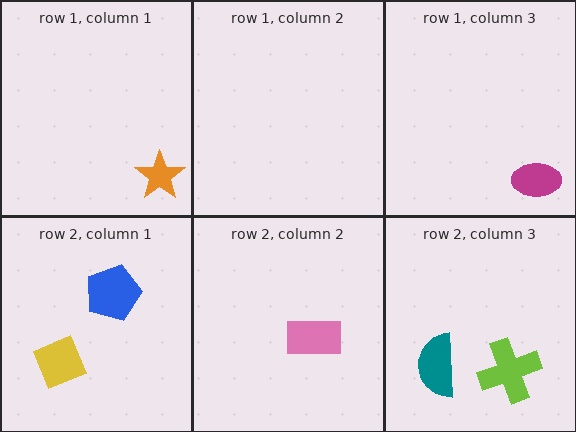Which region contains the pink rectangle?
The row 2, column 2 region.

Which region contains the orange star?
The row 1, column 1 region.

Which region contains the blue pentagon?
The row 2, column 1 region.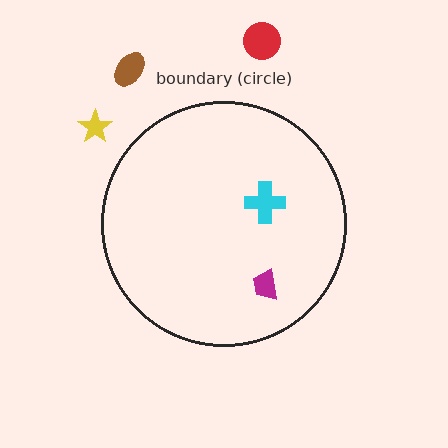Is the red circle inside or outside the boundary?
Outside.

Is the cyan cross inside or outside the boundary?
Inside.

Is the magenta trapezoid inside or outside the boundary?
Inside.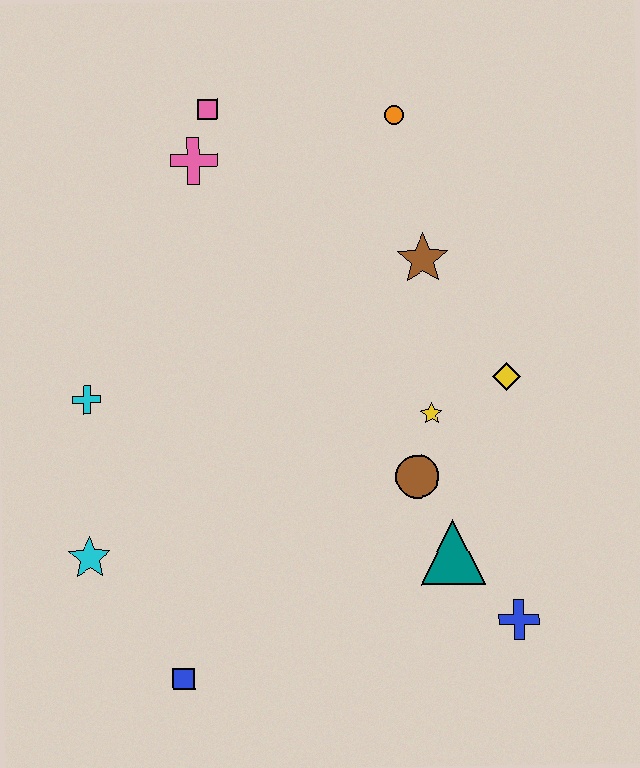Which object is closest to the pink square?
The pink cross is closest to the pink square.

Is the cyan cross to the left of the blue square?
Yes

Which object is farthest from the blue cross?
The pink square is farthest from the blue cross.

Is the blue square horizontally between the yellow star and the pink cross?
No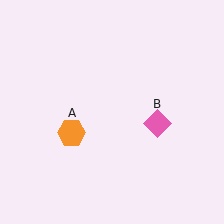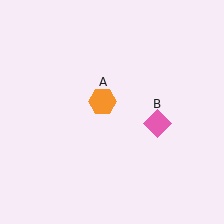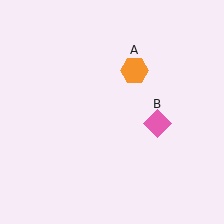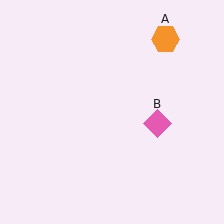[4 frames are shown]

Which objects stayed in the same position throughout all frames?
Pink diamond (object B) remained stationary.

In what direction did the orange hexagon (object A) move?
The orange hexagon (object A) moved up and to the right.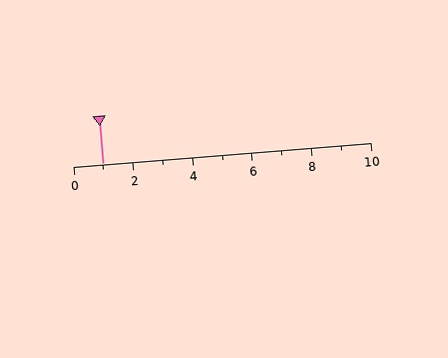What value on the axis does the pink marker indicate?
The marker indicates approximately 1.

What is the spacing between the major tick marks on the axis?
The major ticks are spaced 2 apart.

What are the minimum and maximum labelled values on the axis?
The axis runs from 0 to 10.